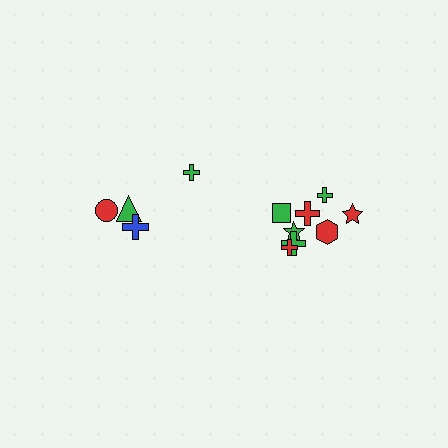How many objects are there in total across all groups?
There are 12 objects.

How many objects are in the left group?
There are 4 objects.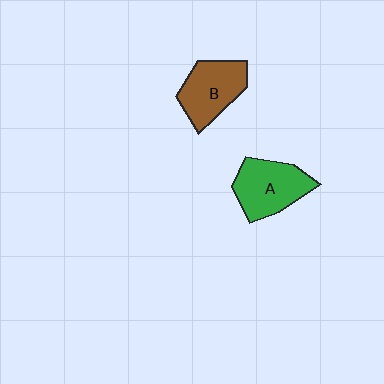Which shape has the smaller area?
Shape B (brown).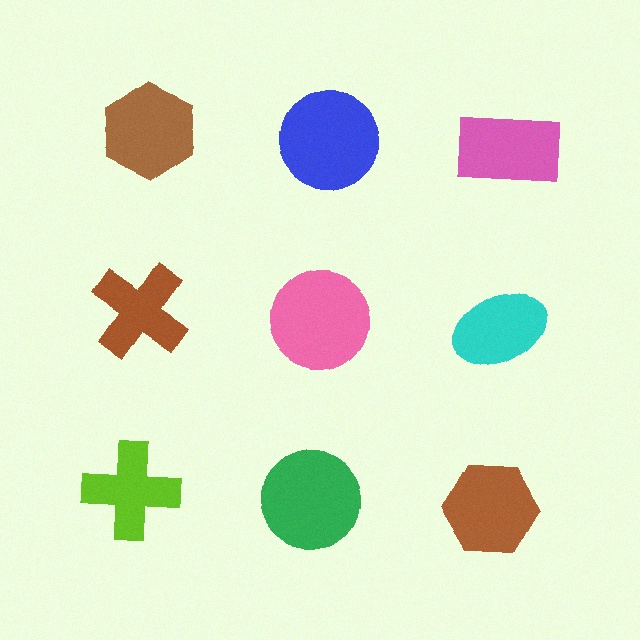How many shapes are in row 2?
3 shapes.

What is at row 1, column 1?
A brown hexagon.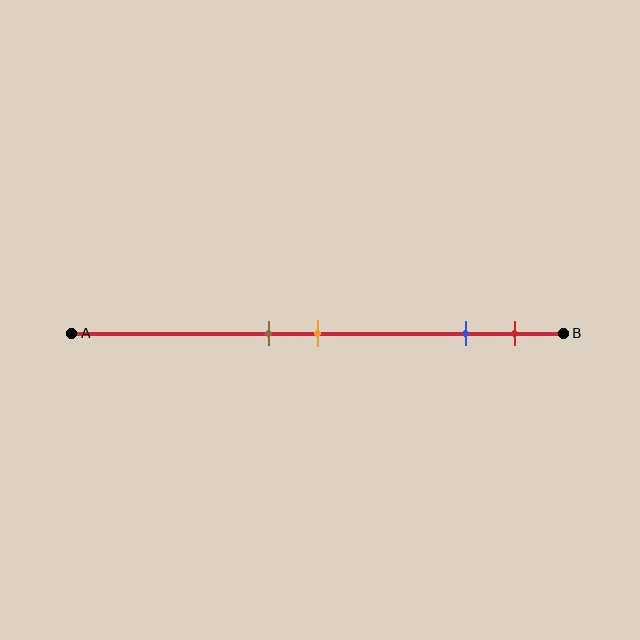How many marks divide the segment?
There are 4 marks dividing the segment.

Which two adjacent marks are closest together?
The brown and orange marks are the closest adjacent pair.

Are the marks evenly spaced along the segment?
No, the marks are not evenly spaced.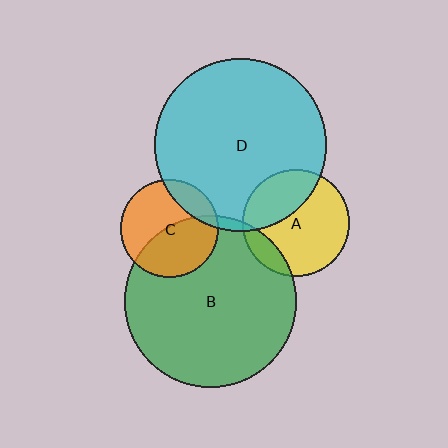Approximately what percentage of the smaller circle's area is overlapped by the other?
Approximately 15%.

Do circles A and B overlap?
Yes.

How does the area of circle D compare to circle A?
Approximately 2.6 times.